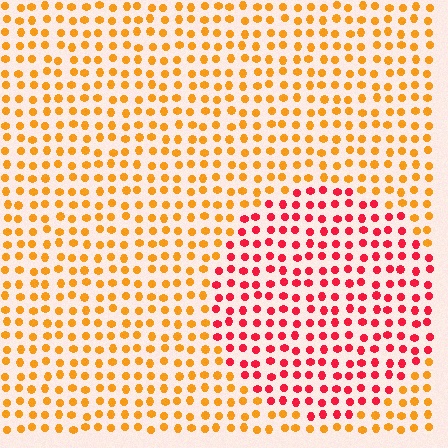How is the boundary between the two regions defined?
The boundary is defined purely by a slight shift in hue (about 46 degrees). Spacing, size, and orientation are identical on both sides.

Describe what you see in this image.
The image is filled with small orange elements in a uniform arrangement. A circle-shaped region is visible where the elements are tinted to a slightly different hue, forming a subtle color boundary.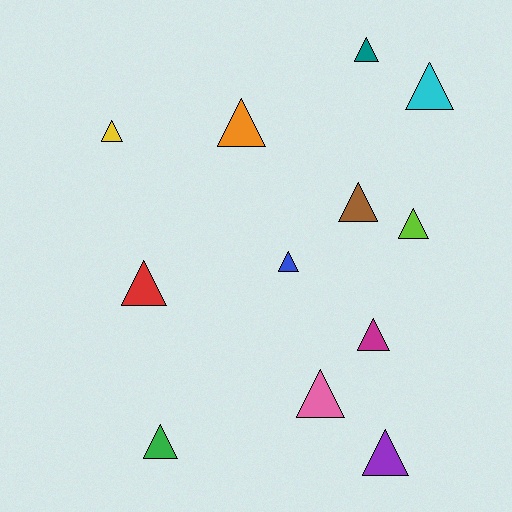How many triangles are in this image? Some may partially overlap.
There are 12 triangles.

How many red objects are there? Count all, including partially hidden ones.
There is 1 red object.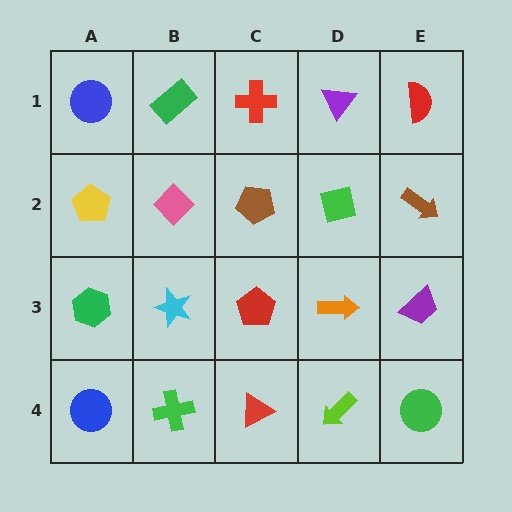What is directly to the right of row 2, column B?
A brown pentagon.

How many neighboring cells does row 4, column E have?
2.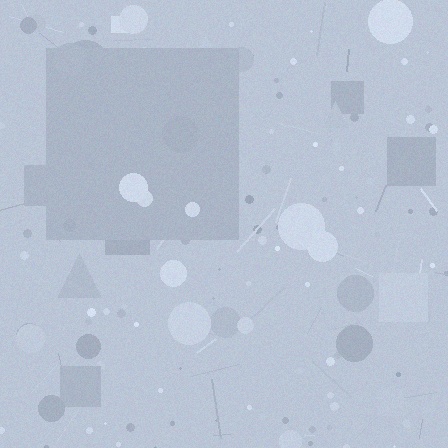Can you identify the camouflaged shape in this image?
The camouflaged shape is a square.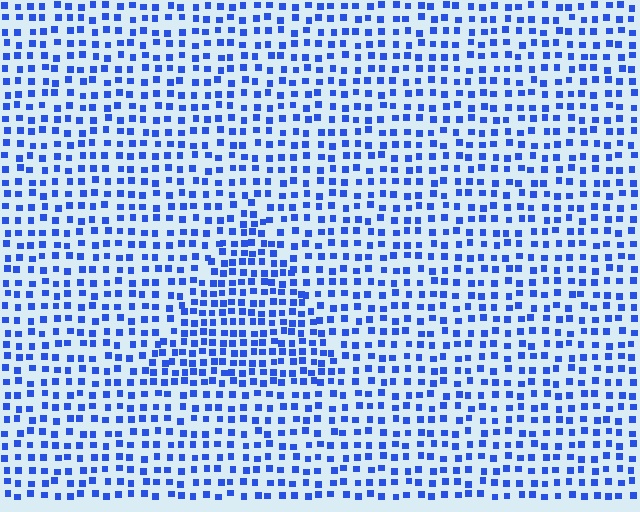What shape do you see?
I see a triangle.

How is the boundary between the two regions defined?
The boundary is defined by a change in element density (approximately 1.6x ratio). All elements are the same color, size, and shape.